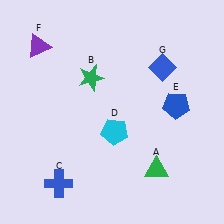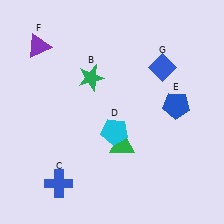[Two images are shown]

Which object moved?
The green triangle (A) moved left.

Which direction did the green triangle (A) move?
The green triangle (A) moved left.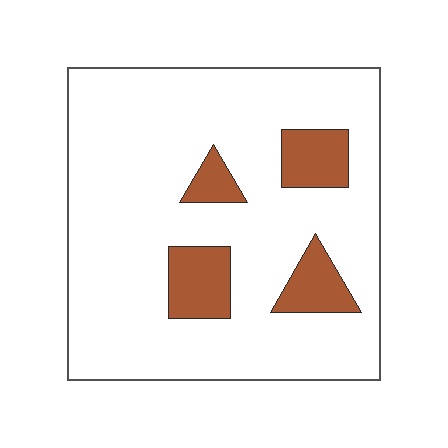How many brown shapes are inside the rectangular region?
4.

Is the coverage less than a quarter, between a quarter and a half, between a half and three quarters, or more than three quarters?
Less than a quarter.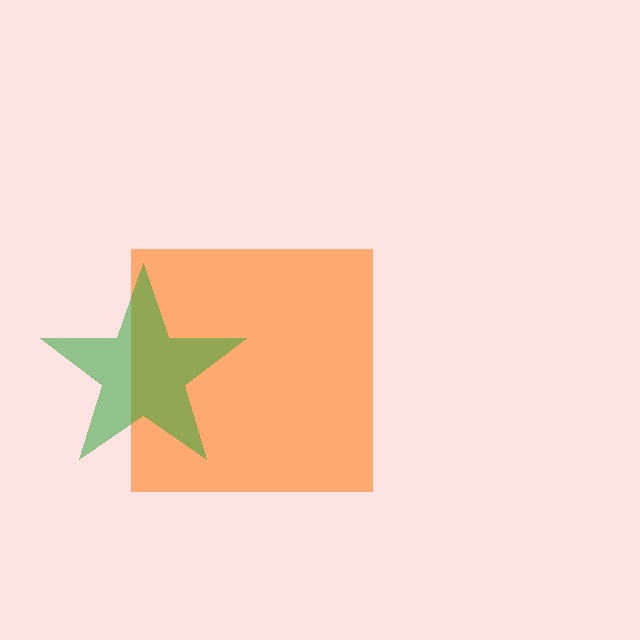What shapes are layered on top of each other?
The layered shapes are: an orange square, a green star.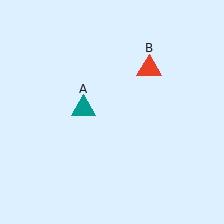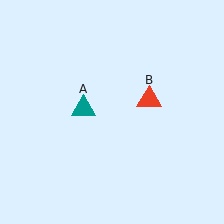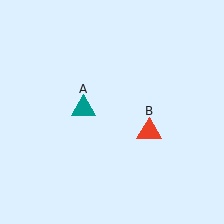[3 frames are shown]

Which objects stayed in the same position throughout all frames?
Teal triangle (object A) remained stationary.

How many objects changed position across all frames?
1 object changed position: red triangle (object B).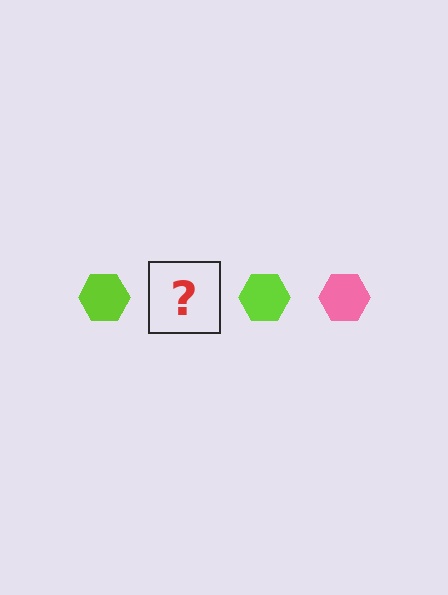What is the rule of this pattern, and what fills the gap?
The rule is that the pattern cycles through lime, pink hexagons. The gap should be filled with a pink hexagon.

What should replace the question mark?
The question mark should be replaced with a pink hexagon.